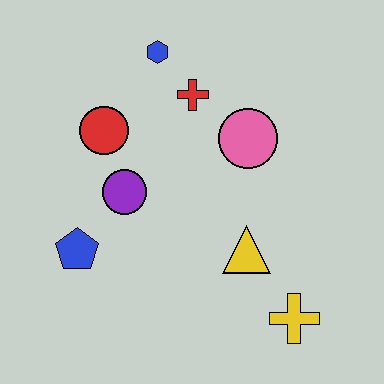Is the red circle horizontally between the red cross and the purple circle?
No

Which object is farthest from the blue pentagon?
The yellow cross is farthest from the blue pentagon.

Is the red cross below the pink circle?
No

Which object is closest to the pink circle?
The red cross is closest to the pink circle.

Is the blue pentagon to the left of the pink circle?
Yes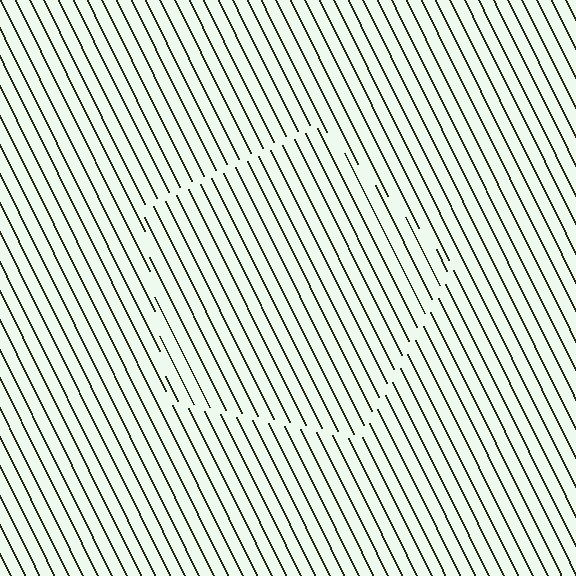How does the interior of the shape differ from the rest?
The interior of the shape contains the same grating, shifted by half a period — the contour is defined by the phase discontinuity where line-ends from the inner and outer gratings abut.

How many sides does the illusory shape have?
5 sides — the line-ends trace a pentagon.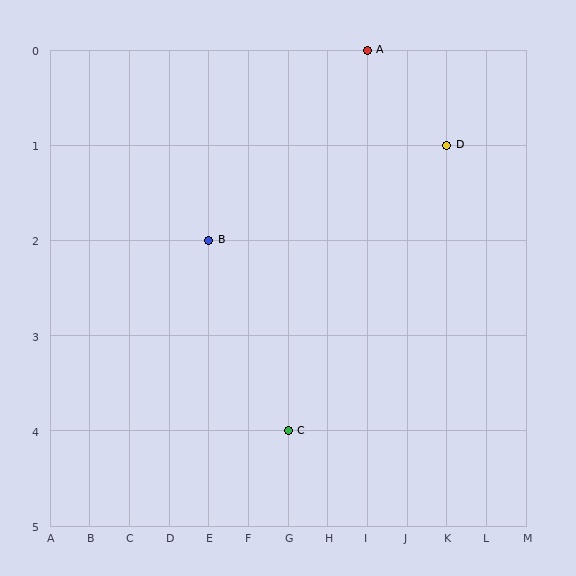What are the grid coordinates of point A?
Point A is at grid coordinates (I, 0).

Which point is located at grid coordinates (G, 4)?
Point C is at (G, 4).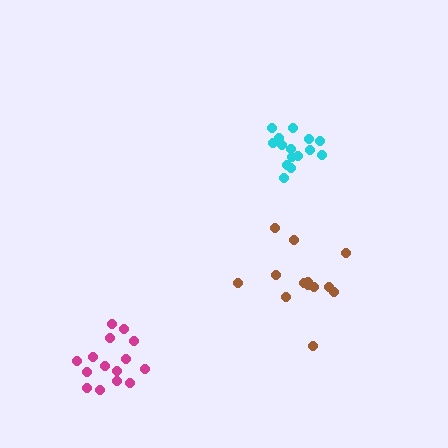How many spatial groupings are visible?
There are 3 spatial groupings.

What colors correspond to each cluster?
The clusters are colored: magenta, cyan, brown.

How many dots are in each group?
Group 1: 15 dots, Group 2: 15 dots, Group 3: 13 dots (43 total).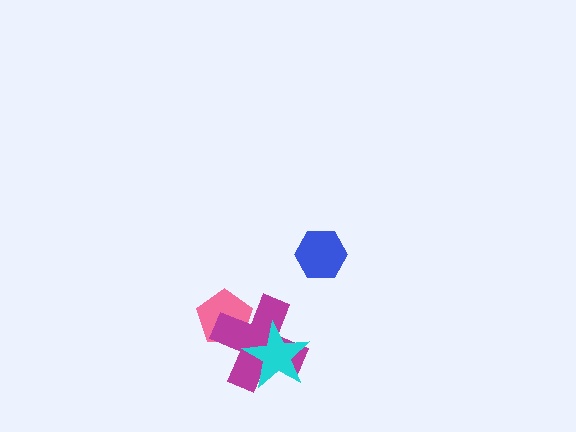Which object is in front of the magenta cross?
The cyan star is in front of the magenta cross.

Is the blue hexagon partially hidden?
No, no other shape covers it.